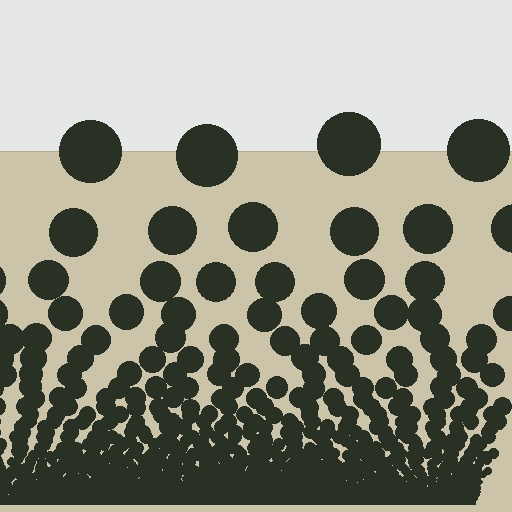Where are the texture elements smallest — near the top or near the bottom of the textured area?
Near the bottom.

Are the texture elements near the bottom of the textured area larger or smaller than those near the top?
Smaller. The gradient is inverted — elements near the bottom are smaller and denser.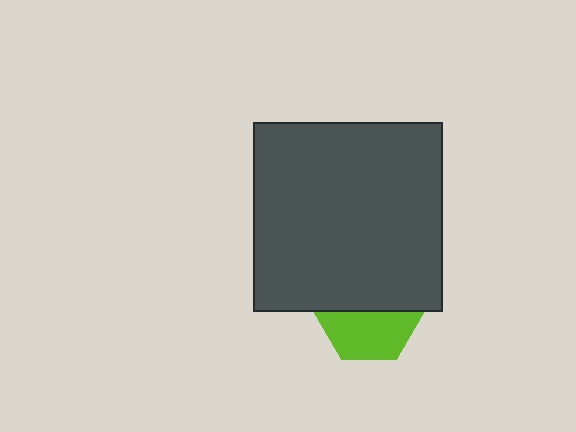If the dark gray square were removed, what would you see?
You would see the complete lime hexagon.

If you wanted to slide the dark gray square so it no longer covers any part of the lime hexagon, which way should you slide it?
Slide it up — that is the most direct way to separate the two shapes.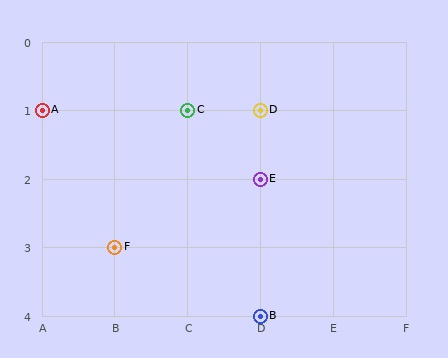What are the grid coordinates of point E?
Point E is at grid coordinates (D, 2).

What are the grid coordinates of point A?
Point A is at grid coordinates (A, 1).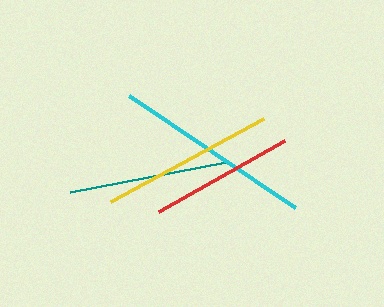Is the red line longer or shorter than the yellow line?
The yellow line is longer than the red line.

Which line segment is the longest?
The cyan line is the longest at approximately 201 pixels.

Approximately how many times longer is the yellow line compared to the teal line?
The yellow line is approximately 1.1 times the length of the teal line.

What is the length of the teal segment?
The teal segment is approximately 158 pixels long.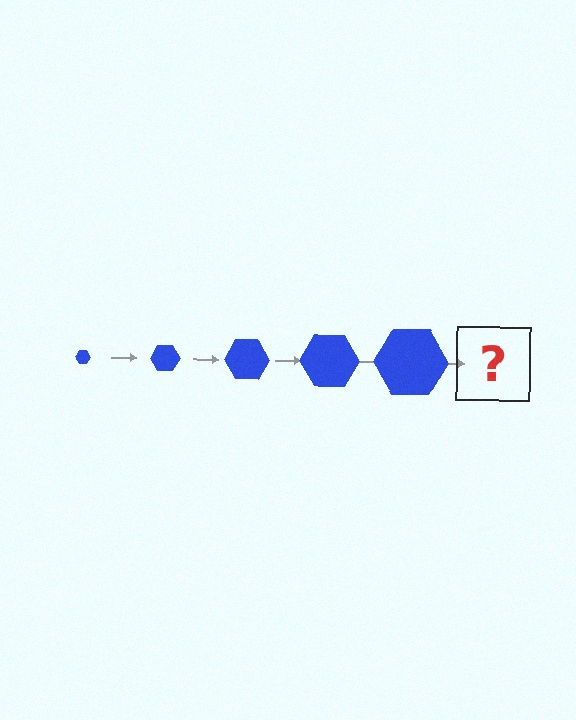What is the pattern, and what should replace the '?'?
The pattern is that the hexagon gets progressively larger each step. The '?' should be a blue hexagon, larger than the previous one.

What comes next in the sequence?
The next element should be a blue hexagon, larger than the previous one.